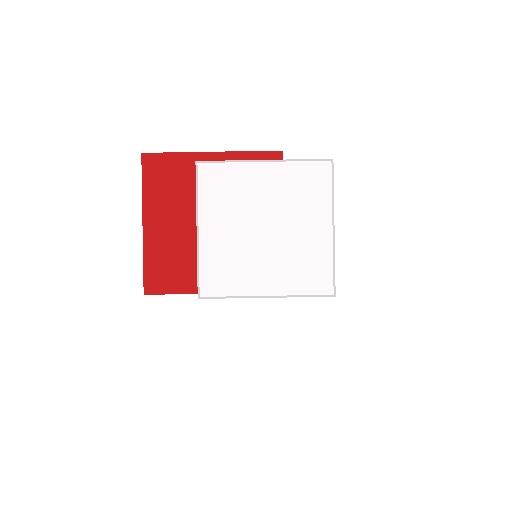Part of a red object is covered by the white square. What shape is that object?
It is a square.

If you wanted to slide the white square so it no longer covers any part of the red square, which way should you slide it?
Slide it right — that is the most direct way to separate the two shapes.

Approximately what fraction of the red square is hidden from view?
Roughly 58% of the red square is hidden behind the white square.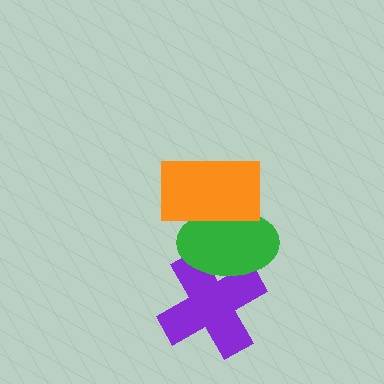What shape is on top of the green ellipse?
The orange rectangle is on top of the green ellipse.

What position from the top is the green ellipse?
The green ellipse is 2nd from the top.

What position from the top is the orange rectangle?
The orange rectangle is 1st from the top.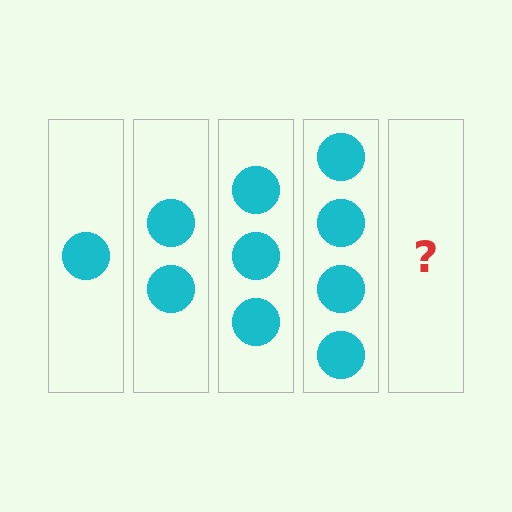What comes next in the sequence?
The next element should be 5 circles.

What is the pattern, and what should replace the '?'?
The pattern is that each step adds one more circle. The '?' should be 5 circles.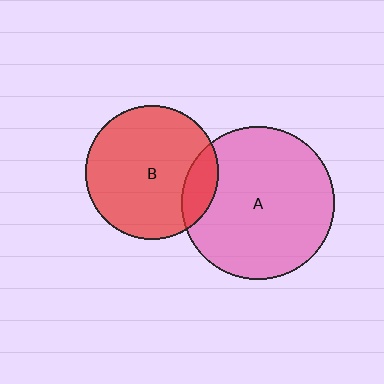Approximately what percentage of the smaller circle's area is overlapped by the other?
Approximately 15%.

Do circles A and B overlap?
Yes.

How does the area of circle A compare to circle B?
Approximately 1.3 times.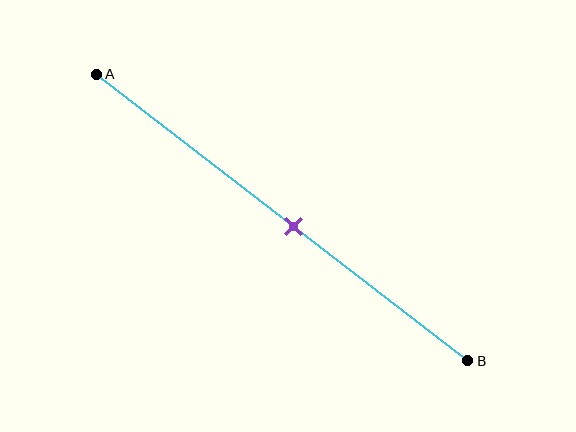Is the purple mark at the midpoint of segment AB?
No, the mark is at about 55% from A, not at the 50% midpoint.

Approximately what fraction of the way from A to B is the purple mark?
The purple mark is approximately 55% of the way from A to B.